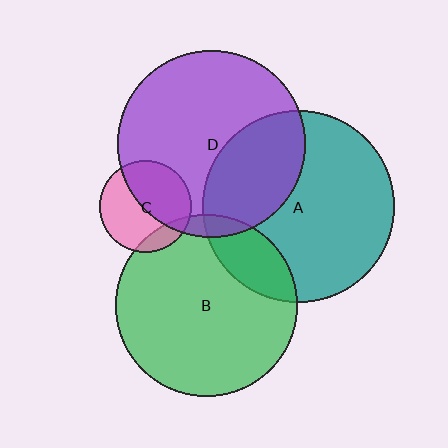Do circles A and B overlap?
Yes.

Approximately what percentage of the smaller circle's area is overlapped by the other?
Approximately 20%.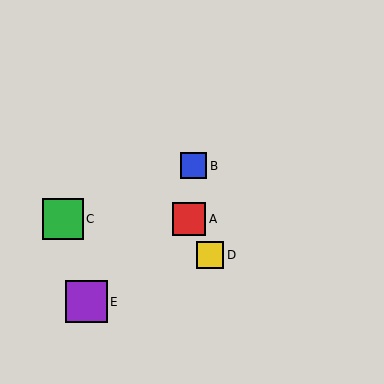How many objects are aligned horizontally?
2 objects (A, C) are aligned horizontally.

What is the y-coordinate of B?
Object B is at y≈166.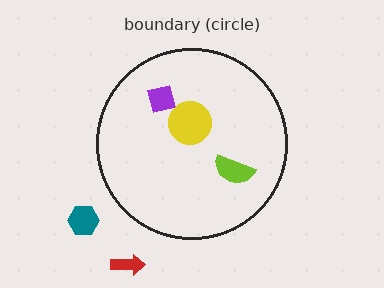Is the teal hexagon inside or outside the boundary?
Outside.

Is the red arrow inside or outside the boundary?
Outside.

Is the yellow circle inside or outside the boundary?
Inside.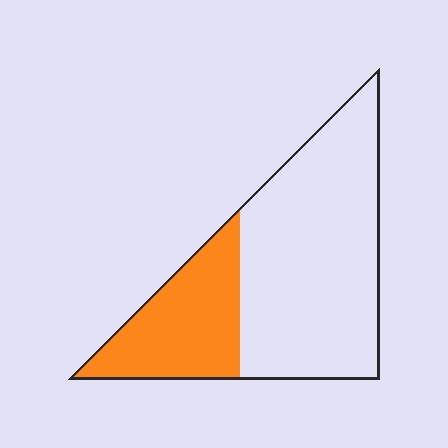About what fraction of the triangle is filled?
About one third (1/3).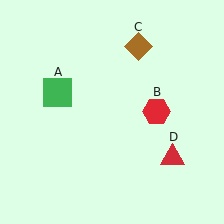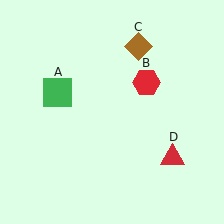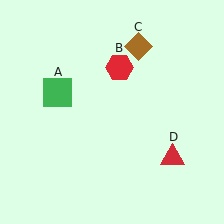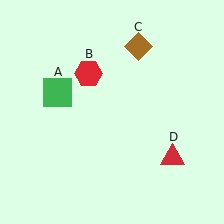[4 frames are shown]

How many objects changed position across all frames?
1 object changed position: red hexagon (object B).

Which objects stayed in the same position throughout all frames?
Green square (object A) and brown diamond (object C) and red triangle (object D) remained stationary.